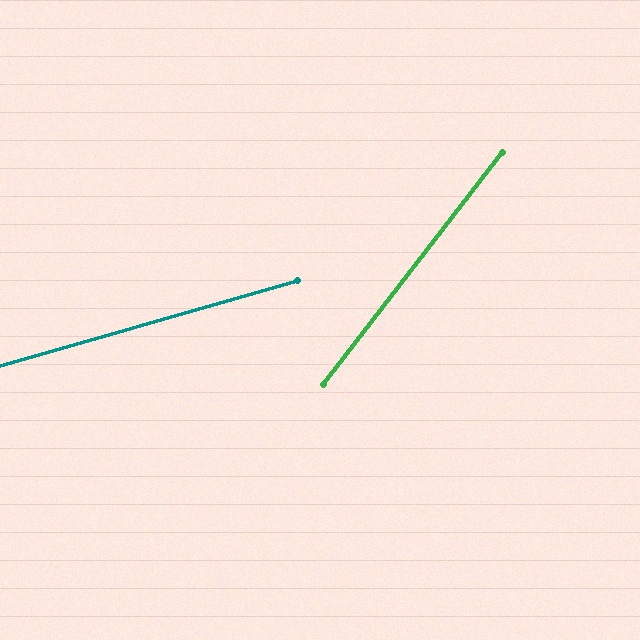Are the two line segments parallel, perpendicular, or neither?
Neither parallel nor perpendicular — they differ by about 36°.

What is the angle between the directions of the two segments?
Approximately 36 degrees.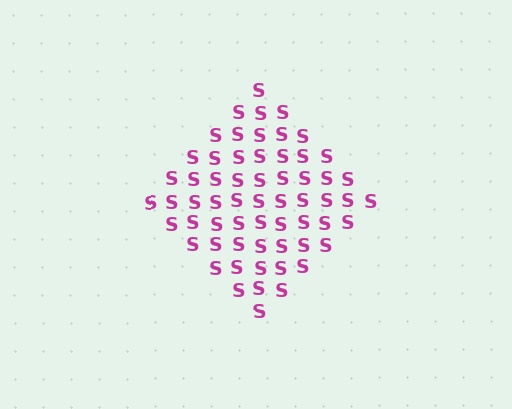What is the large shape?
The large shape is a diamond.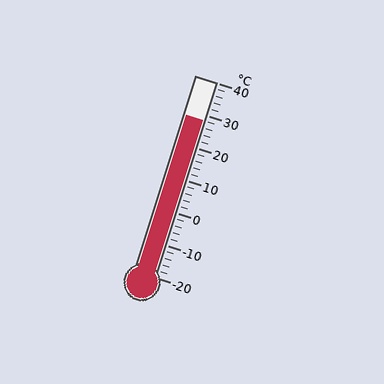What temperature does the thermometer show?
The thermometer shows approximately 28°C.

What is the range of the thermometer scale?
The thermometer scale ranges from -20°C to 40°C.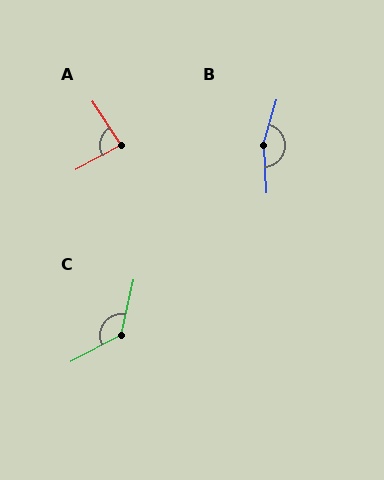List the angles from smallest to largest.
A (86°), C (130°), B (160°).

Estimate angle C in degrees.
Approximately 130 degrees.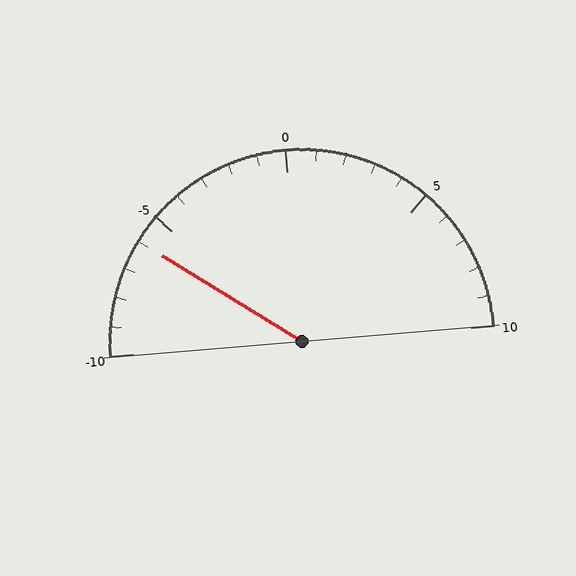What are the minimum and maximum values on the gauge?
The gauge ranges from -10 to 10.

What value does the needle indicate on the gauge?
The needle indicates approximately -6.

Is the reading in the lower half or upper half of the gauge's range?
The reading is in the lower half of the range (-10 to 10).